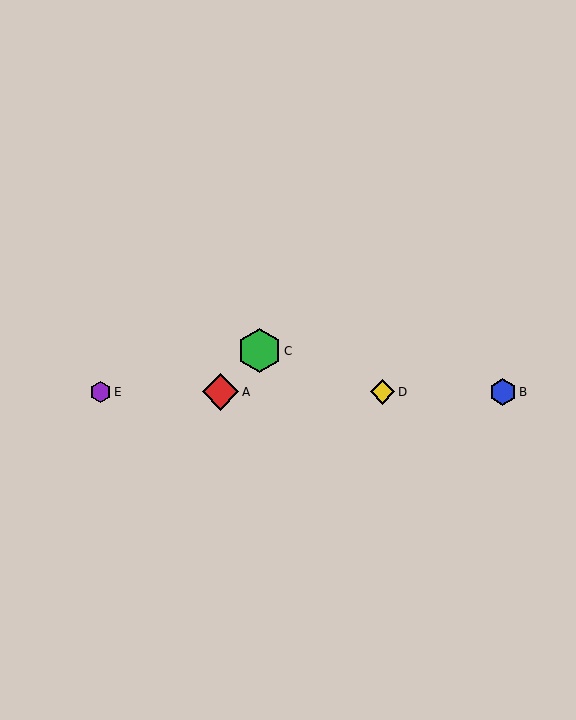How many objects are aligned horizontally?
4 objects (A, B, D, E) are aligned horizontally.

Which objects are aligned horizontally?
Objects A, B, D, E are aligned horizontally.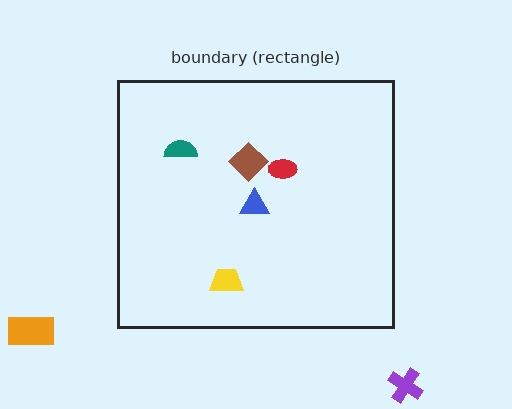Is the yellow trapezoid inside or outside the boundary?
Inside.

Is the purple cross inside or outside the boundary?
Outside.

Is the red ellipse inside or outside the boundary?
Inside.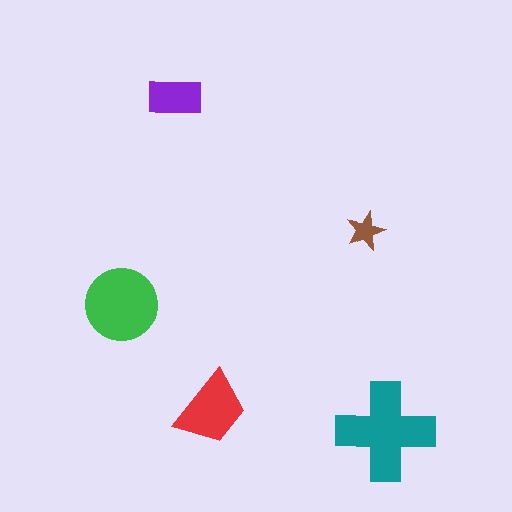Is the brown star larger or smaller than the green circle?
Smaller.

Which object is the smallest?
The brown star.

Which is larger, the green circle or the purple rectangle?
The green circle.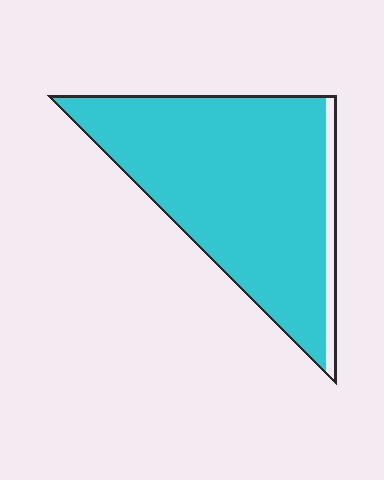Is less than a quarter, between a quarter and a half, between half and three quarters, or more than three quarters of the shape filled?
More than three quarters.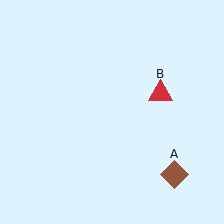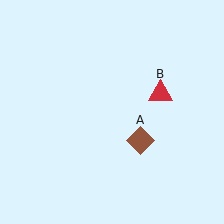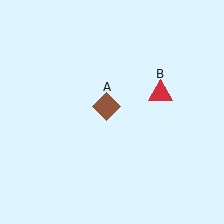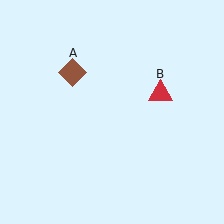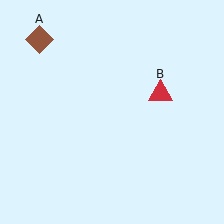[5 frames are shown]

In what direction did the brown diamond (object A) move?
The brown diamond (object A) moved up and to the left.